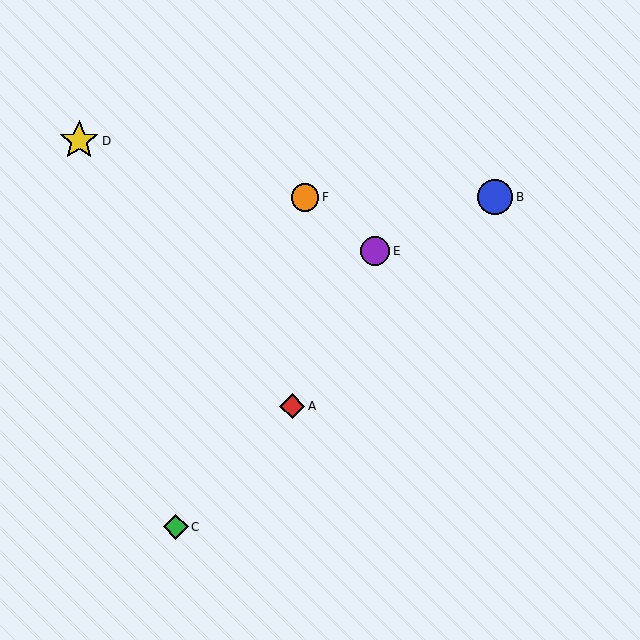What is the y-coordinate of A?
Object A is at y≈406.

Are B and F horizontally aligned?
Yes, both are at y≈197.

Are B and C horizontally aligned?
No, B is at y≈197 and C is at y≈527.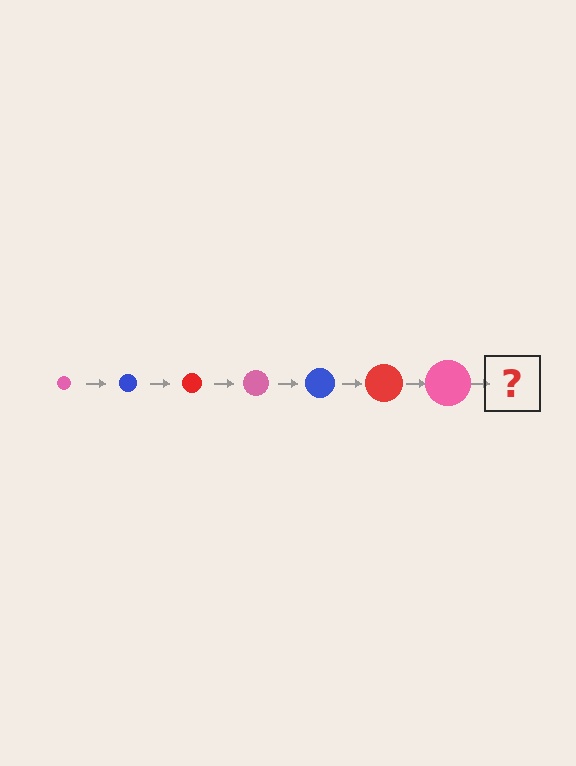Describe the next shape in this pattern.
It should be a blue circle, larger than the previous one.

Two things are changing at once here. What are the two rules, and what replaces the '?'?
The two rules are that the circle grows larger each step and the color cycles through pink, blue, and red. The '?' should be a blue circle, larger than the previous one.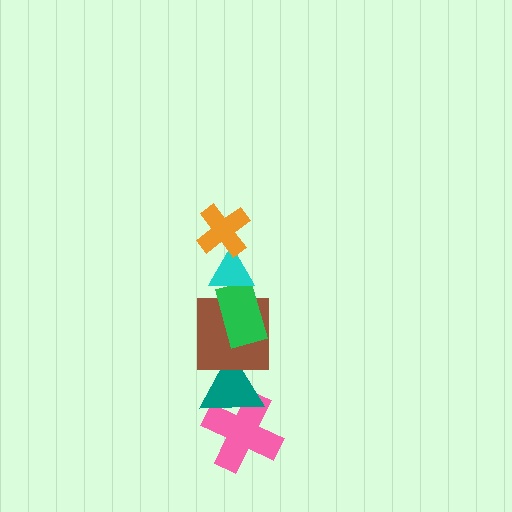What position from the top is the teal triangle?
The teal triangle is 5th from the top.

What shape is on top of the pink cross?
The teal triangle is on top of the pink cross.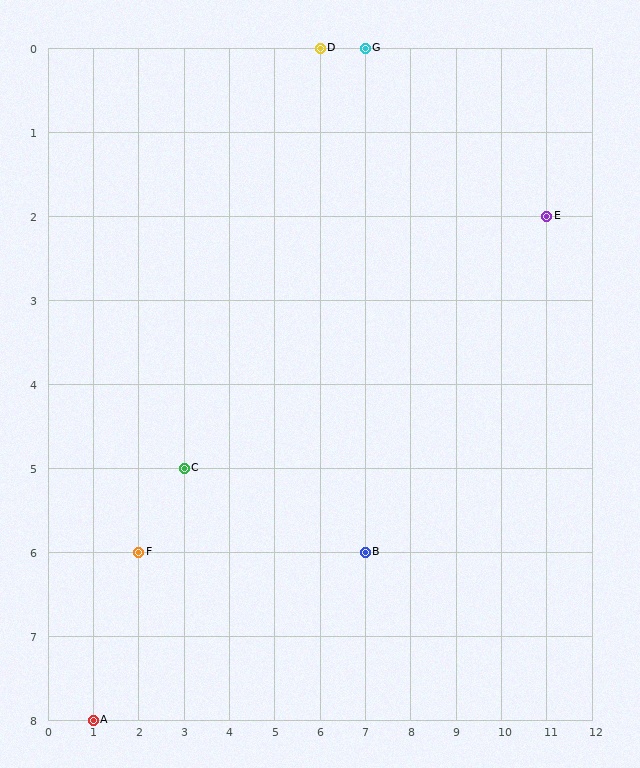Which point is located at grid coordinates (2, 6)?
Point F is at (2, 6).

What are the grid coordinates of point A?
Point A is at grid coordinates (1, 8).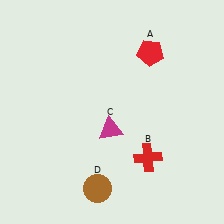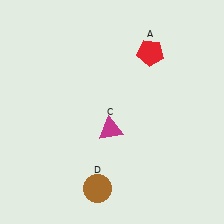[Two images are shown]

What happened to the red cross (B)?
The red cross (B) was removed in Image 2. It was in the bottom-right area of Image 1.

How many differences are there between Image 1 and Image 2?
There is 1 difference between the two images.